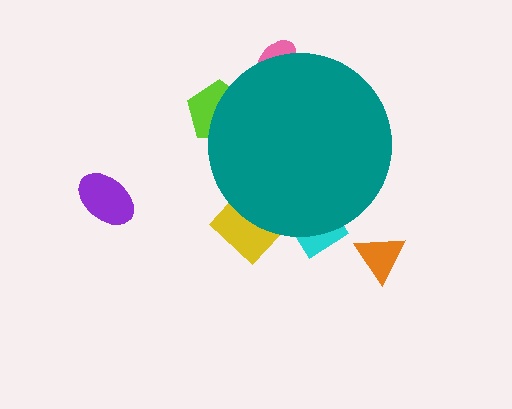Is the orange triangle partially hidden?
No, the orange triangle is fully visible.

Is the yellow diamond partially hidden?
Yes, the yellow diamond is partially hidden behind the teal circle.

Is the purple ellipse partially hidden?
No, the purple ellipse is fully visible.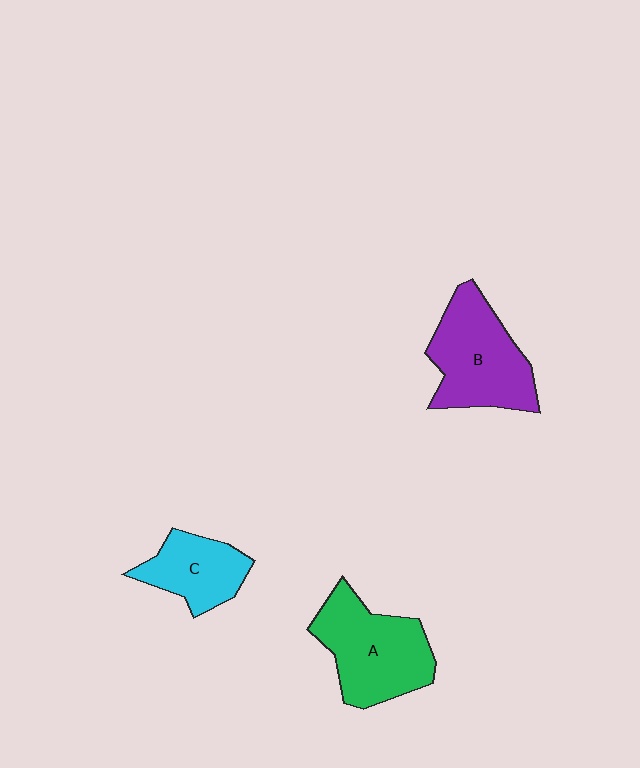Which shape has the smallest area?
Shape C (cyan).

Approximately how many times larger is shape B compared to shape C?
Approximately 1.6 times.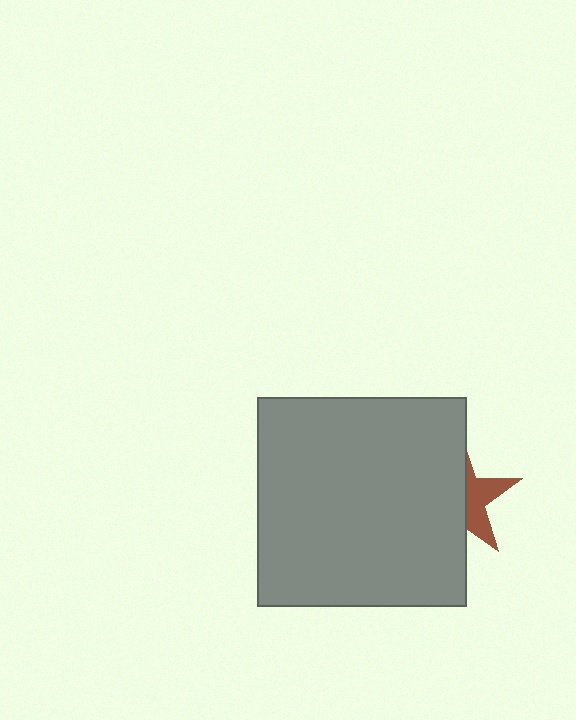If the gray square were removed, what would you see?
You would see the complete brown star.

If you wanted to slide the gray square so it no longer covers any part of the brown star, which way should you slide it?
Slide it left — that is the most direct way to separate the two shapes.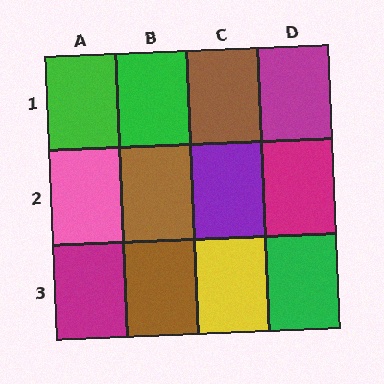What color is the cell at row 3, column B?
Brown.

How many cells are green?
3 cells are green.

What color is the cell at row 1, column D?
Magenta.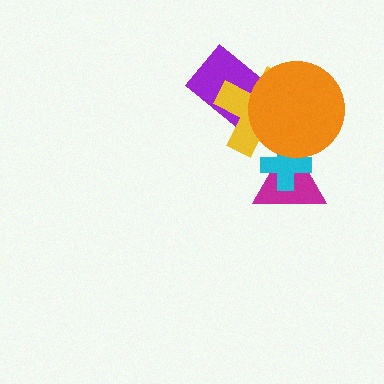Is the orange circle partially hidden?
No, no other shape covers it.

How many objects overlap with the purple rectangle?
2 objects overlap with the purple rectangle.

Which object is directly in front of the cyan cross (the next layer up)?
The yellow cross is directly in front of the cyan cross.